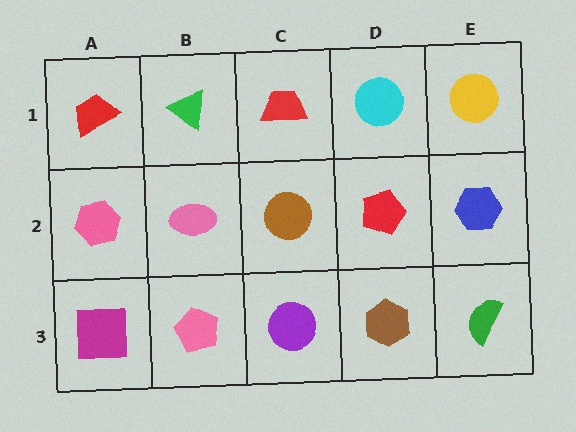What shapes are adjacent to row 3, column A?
A pink hexagon (row 2, column A), a pink pentagon (row 3, column B).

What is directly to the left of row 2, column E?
A red pentagon.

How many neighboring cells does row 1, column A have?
2.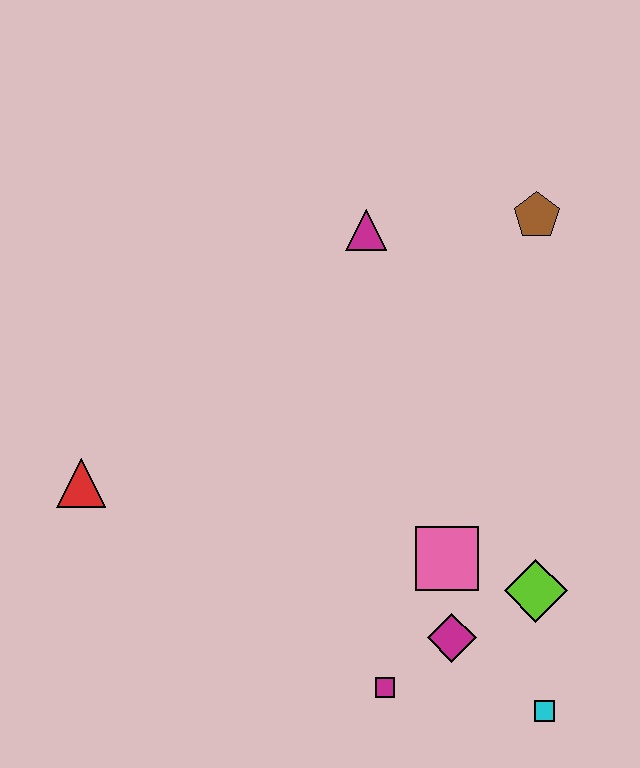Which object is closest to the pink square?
The magenta diamond is closest to the pink square.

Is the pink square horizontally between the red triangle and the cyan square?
Yes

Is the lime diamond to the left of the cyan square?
Yes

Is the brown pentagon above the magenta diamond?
Yes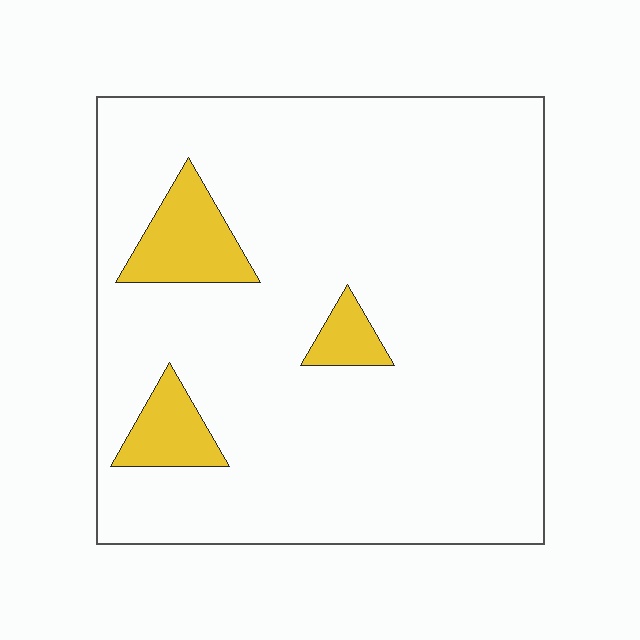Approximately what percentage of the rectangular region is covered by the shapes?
Approximately 10%.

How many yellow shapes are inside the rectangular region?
3.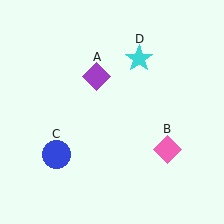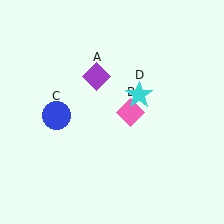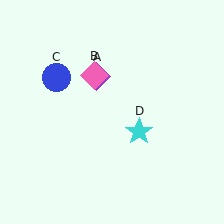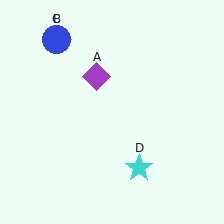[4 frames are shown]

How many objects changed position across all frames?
3 objects changed position: pink diamond (object B), blue circle (object C), cyan star (object D).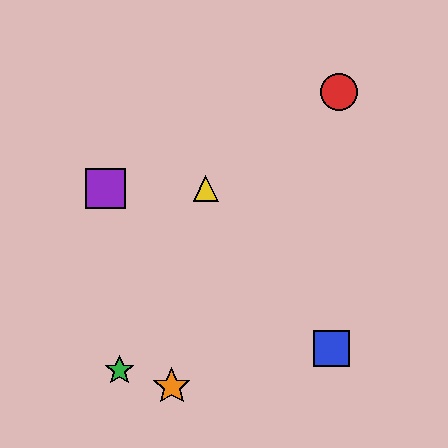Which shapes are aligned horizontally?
The yellow triangle, the purple square are aligned horizontally.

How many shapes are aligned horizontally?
2 shapes (the yellow triangle, the purple square) are aligned horizontally.